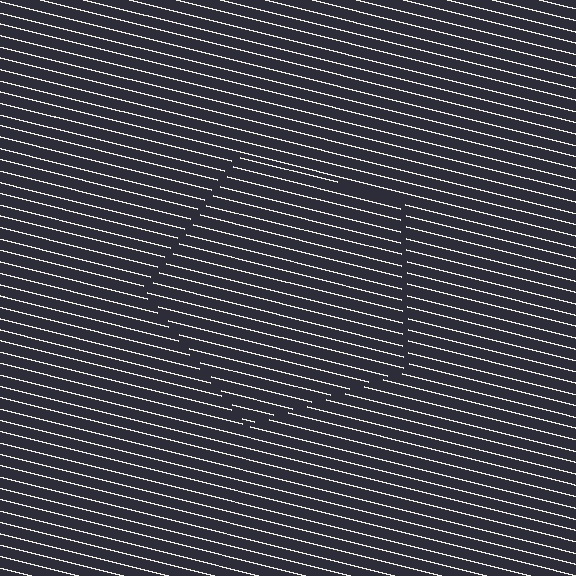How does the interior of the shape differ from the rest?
The interior of the shape contains the same grating, shifted by half a period — the contour is defined by the phase discontinuity where line-ends from the inner and outer gratings abut.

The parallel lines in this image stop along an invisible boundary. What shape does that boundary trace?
An illusory pentagon. The interior of the shape contains the same grating, shifted by half a period — the contour is defined by the phase discontinuity where line-ends from the inner and outer gratings abut.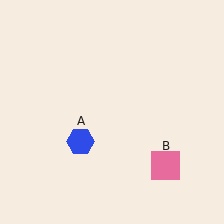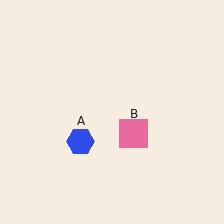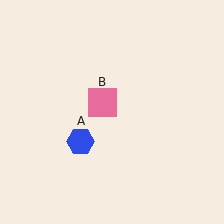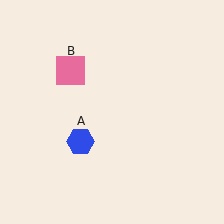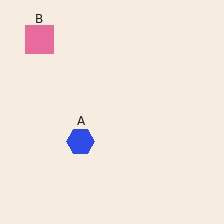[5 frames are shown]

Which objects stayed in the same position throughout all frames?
Blue hexagon (object A) remained stationary.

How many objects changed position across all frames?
1 object changed position: pink square (object B).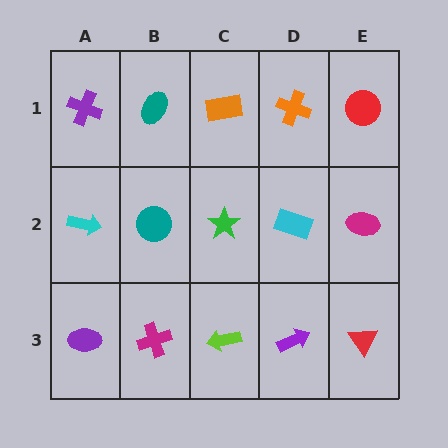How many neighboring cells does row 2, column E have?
3.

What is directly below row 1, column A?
A cyan arrow.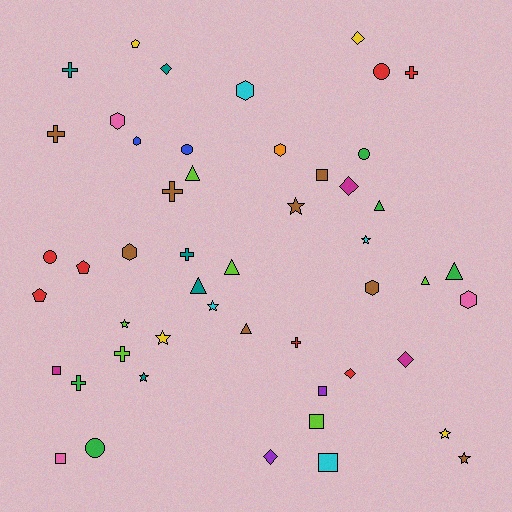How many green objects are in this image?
There are 5 green objects.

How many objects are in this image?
There are 50 objects.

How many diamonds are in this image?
There are 6 diamonds.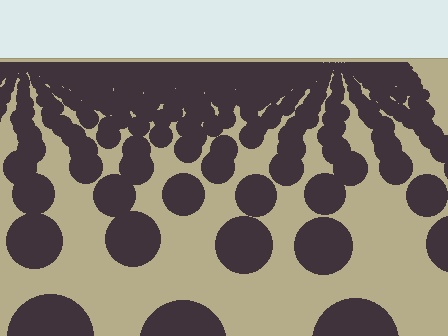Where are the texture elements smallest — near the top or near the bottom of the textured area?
Near the top.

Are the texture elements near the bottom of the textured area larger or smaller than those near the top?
Larger. Near the bottom, elements are closer to the viewer and appear at a bigger on-screen size.